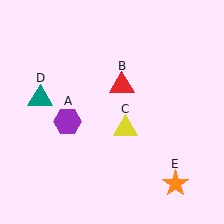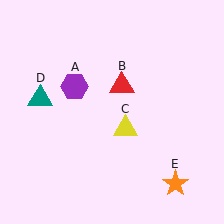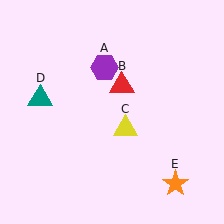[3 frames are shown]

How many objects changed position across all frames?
1 object changed position: purple hexagon (object A).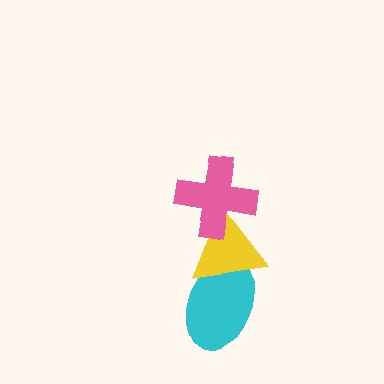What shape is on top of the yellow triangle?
The pink cross is on top of the yellow triangle.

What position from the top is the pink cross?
The pink cross is 1st from the top.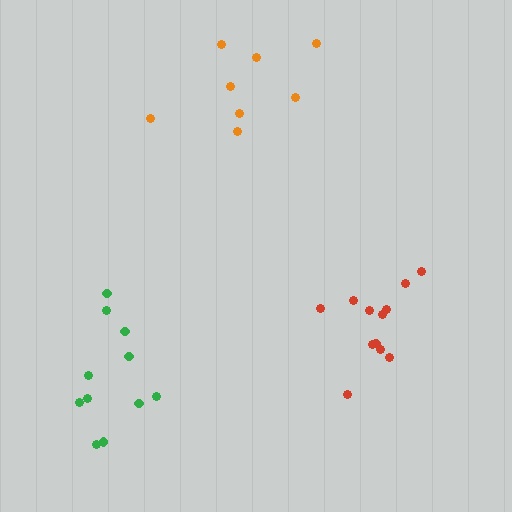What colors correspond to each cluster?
The clusters are colored: green, red, orange.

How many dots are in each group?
Group 1: 11 dots, Group 2: 12 dots, Group 3: 8 dots (31 total).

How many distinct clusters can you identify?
There are 3 distinct clusters.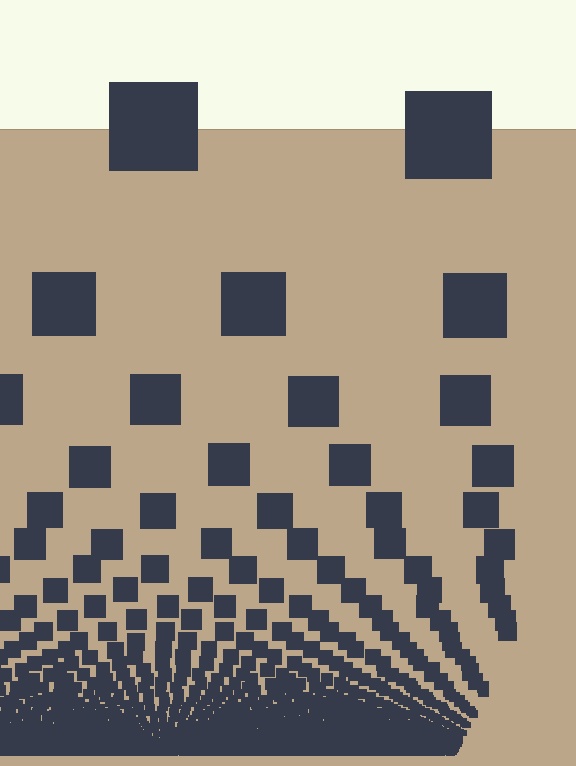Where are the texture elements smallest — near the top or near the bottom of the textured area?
Near the bottom.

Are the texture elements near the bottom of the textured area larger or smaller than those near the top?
Smaller. The gradient is inverted — elements near the bottom are smaller and denser.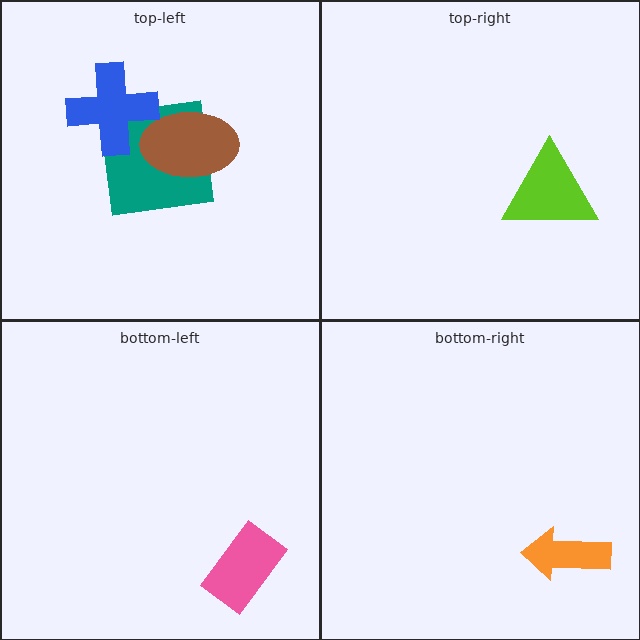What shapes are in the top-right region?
The lime triangle.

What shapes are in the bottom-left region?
The pink rectangle.